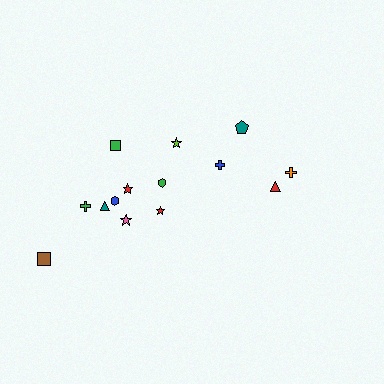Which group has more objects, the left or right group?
The left group.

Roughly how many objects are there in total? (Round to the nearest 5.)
Roughly 15 objects in total.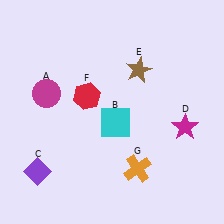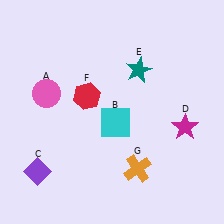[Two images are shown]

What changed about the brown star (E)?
In Image 1, E is brown. In Image 2, it changed to teal.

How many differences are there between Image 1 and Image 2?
There are 2 differences between the two images.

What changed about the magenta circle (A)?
In Image 1, A is magenta. In Image 2, it changed to pink.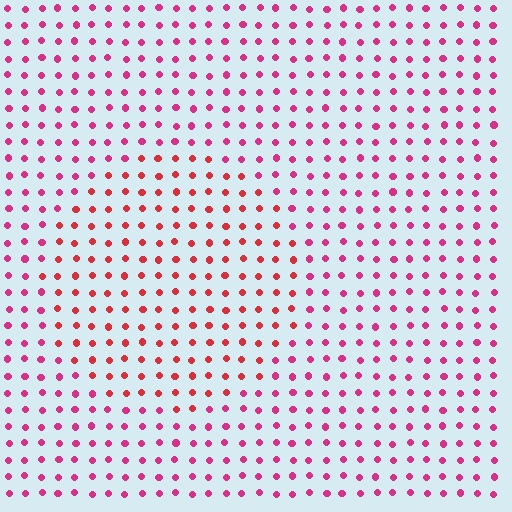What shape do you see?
I see a circle.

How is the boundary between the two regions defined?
The boundary is defined purely by a slight shift in hue (about 27 degrees). Spacing, size, and orientation are identical on both sides.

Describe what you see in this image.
The image is filled with small magenta elements in a uniform arrangement. A circle-shaped region is visible where the elements are tinted to a slightly different hue, forming a subtle color boundary.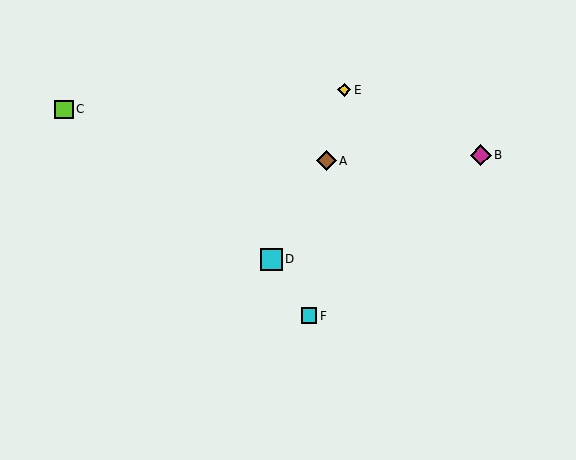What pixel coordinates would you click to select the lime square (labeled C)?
Click at (64, 109) to select the lime square C.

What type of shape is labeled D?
Shape D is a cyan square.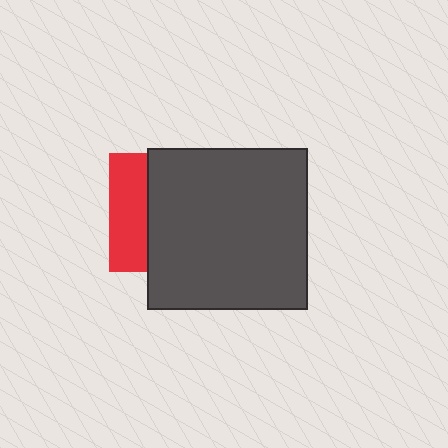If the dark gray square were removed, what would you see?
You would see the complete red square.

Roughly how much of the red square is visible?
A small part of it is visible (roughly 32%).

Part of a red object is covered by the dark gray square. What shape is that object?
It is a square.